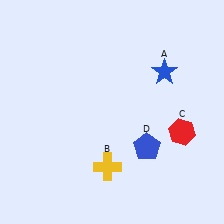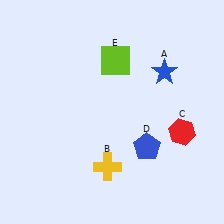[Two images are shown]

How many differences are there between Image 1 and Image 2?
There is 1 difference between the two images.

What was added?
A lime square (E) was added in Image 2.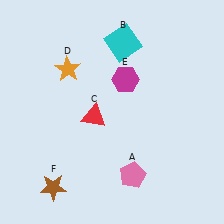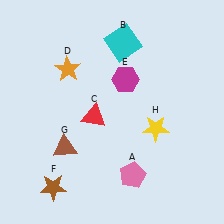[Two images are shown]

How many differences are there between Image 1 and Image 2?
There are 2 differences between the two images.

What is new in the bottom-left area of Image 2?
A brown triangle (G) was added in the bottom-left area of Image 2.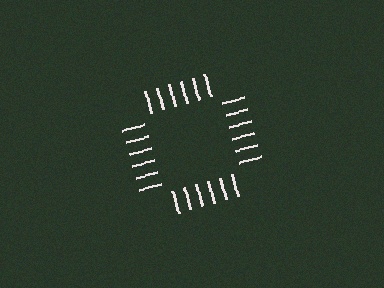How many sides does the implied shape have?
4 sides — the line-ends trace a square.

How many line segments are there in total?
24 — 6 along each of the 4 edges.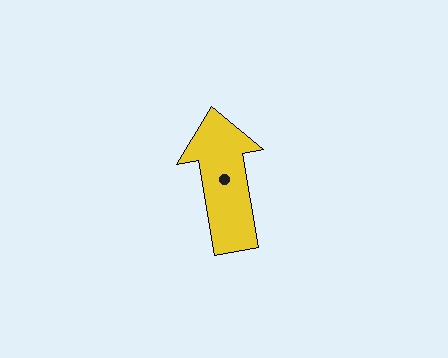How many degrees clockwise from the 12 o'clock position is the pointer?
Approximately 350 degrees.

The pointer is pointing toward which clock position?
Roughly 12 o'clock.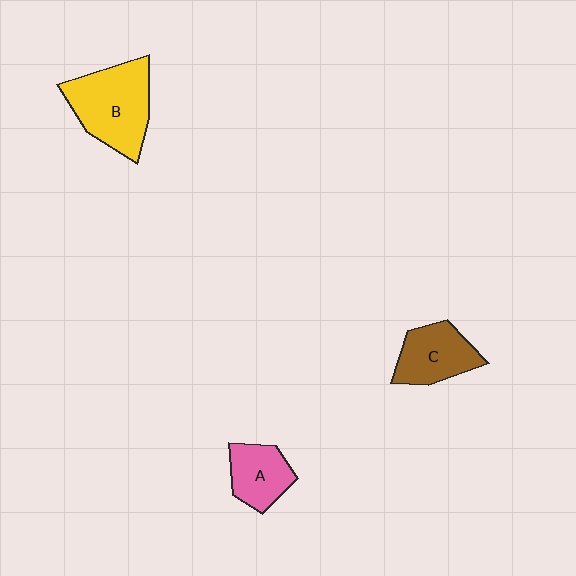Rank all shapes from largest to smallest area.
From largest to smallest: B (yellow), C (brown), A (pink).